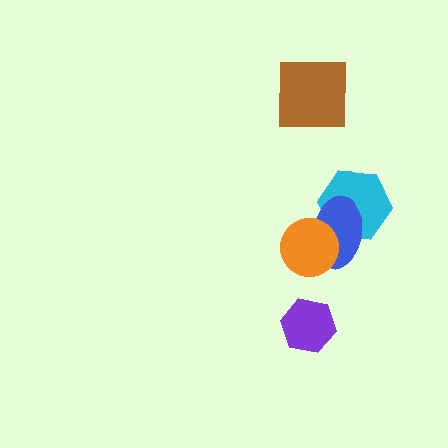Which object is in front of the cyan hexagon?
The blue ellipse is in front of the cyan hexagon.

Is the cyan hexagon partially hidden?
Yes, it is partially covered by another shape.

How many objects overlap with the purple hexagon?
0 objects overlap with the purple hexagon.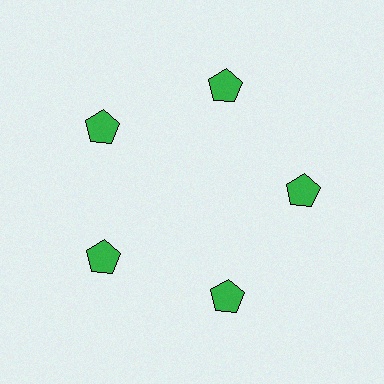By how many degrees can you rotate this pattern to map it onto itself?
The pattern maps onto itself every 72 degrees of rotation.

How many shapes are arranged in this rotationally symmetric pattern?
There are 5 shapes, arranged in 5 groups of 1.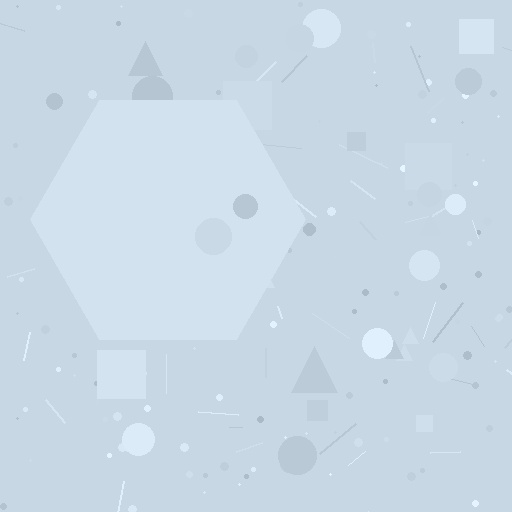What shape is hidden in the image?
A hexagon is hidden in the image.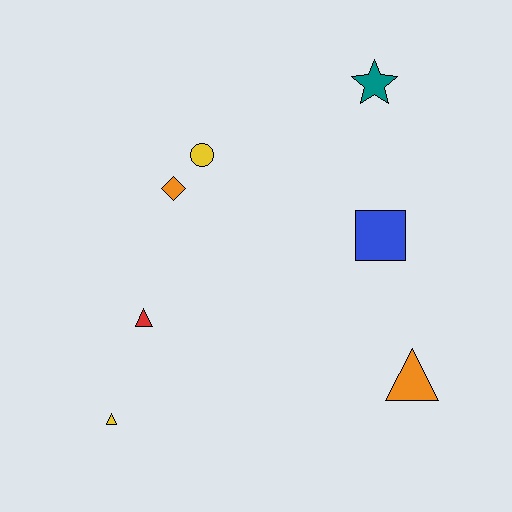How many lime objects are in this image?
There are no lime objects.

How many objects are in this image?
There are 7 objects.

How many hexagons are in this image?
There are no hexagons.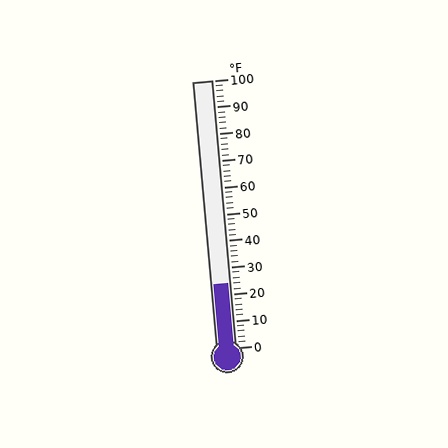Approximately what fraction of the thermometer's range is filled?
The thermometer is filled to approximately 25% of its range.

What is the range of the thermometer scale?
The thermometer scale ranges from 0°F to 100°F.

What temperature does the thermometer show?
The thermometer shows approximately 24°F.